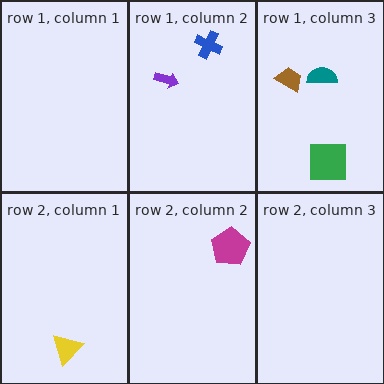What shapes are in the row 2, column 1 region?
The yellow triangle.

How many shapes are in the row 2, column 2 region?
1.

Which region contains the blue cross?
The row 1, column 2 region.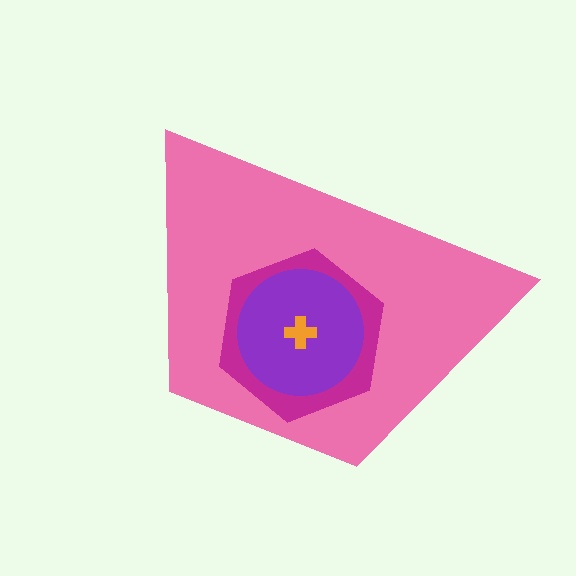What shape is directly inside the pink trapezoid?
The magenta hexagon.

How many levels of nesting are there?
4.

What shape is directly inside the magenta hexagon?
The purple circle.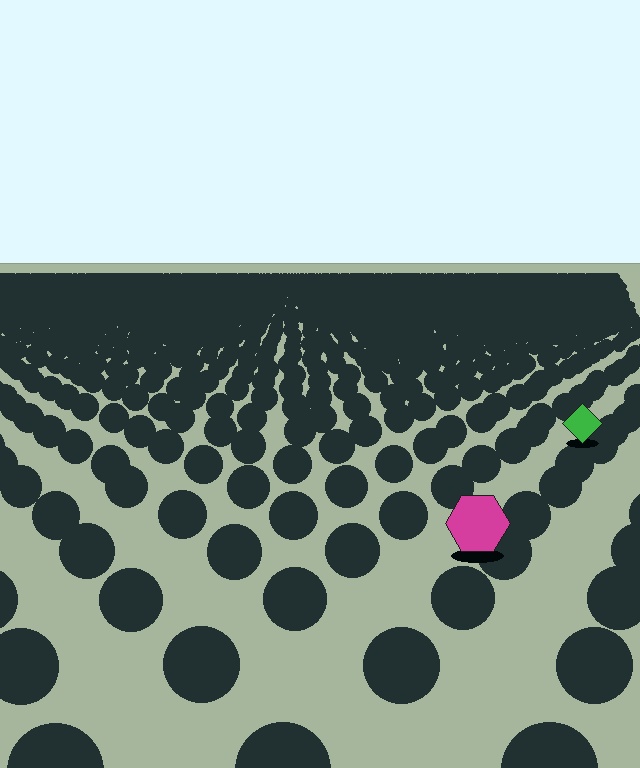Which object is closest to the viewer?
The magenta hexagon is closest. The texture marks near it are larger and more spread out.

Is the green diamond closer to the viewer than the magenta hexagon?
No. The magenta hexagon is closer — you can tell from the texture gradient: the ground texture is coarser near it.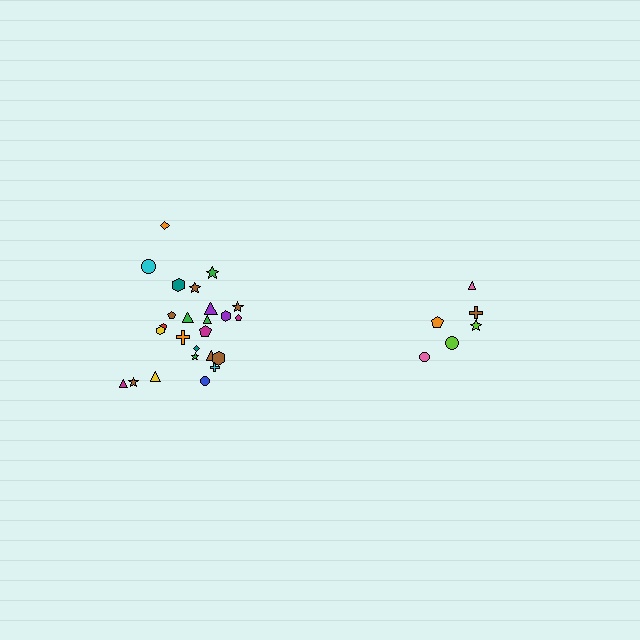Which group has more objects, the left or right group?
The left group.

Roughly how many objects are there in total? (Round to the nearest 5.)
Roughly 30 objects in total.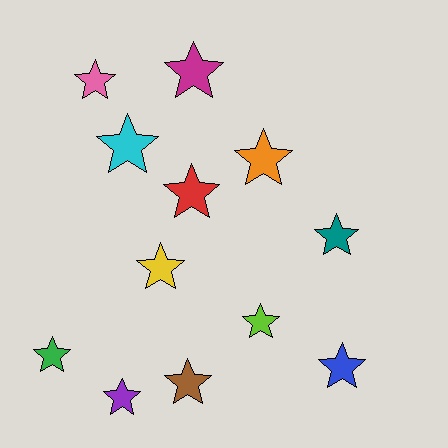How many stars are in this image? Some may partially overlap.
There are 12 stars.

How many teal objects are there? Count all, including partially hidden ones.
There is 1 teal object.